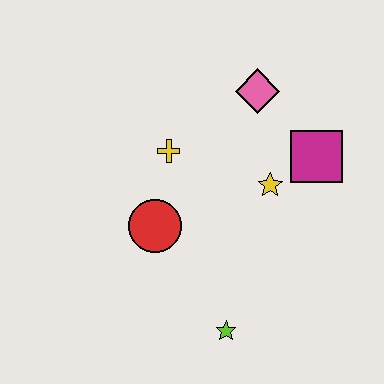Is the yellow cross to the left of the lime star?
Yes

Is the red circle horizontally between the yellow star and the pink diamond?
No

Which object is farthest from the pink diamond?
The lime star is farthest from the pink diamond.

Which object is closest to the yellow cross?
The red circle is closest to the yellow cross.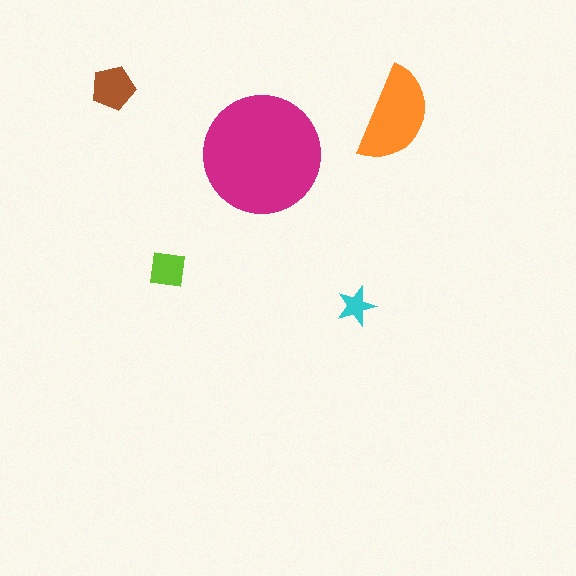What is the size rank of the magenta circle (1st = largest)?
1st.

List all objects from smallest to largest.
The cyan star, the lime square, the brown pentagon, the orange semicircle, the magenta circle.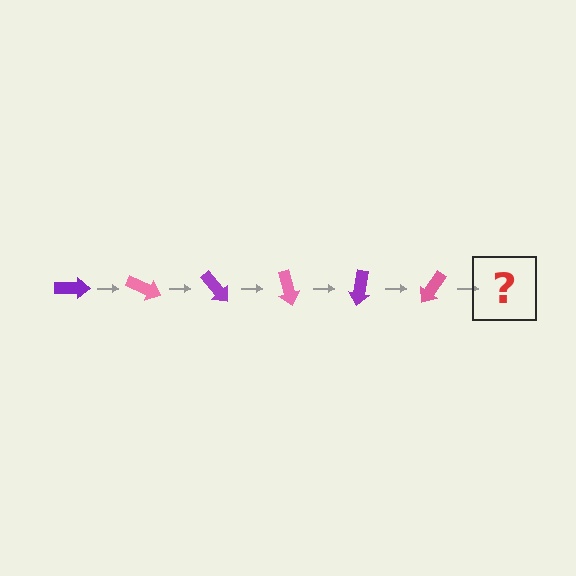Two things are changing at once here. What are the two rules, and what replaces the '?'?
The two rules are that it rotates 25 degrees each step and the color cycles through purple and pink. The '?' should be a purple arrow, rotated 150 degrees from the start.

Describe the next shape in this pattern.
It should be a purple arrow, rotated 150 degrees from the start.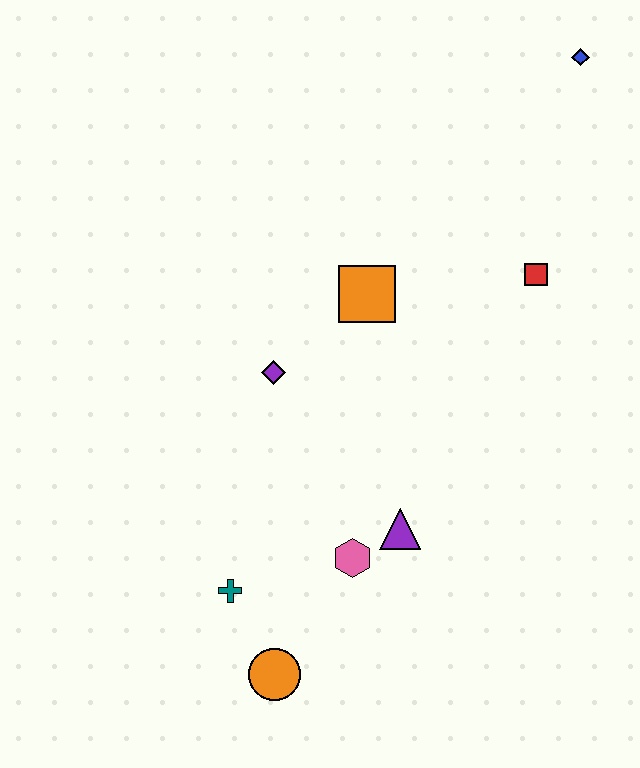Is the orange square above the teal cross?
Yes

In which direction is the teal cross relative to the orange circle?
The teal cross is above the orange circle.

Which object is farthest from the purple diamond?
The blue diamond is farthest from the purple diamond.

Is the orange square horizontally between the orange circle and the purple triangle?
Yes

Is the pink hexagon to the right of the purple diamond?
Yes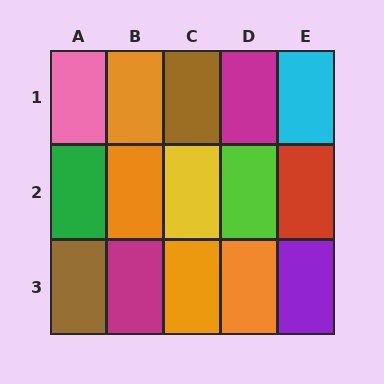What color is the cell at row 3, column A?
Brown.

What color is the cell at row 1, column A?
Pink.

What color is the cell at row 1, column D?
Magenta.